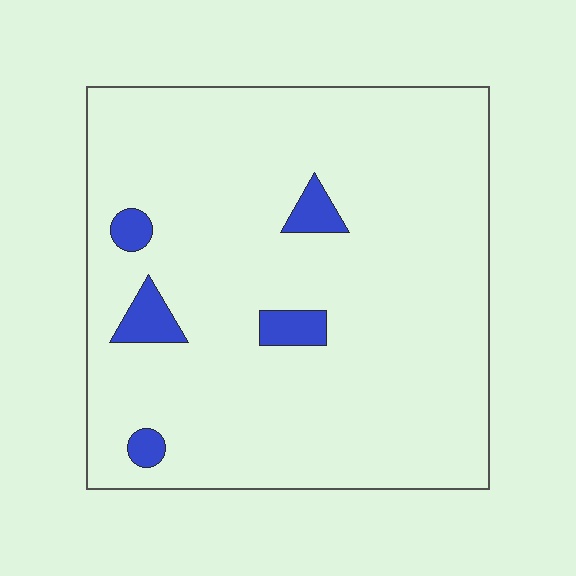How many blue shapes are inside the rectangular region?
5.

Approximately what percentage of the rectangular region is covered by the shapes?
Approximately 5%.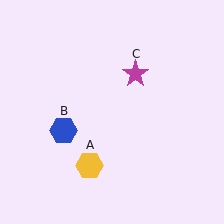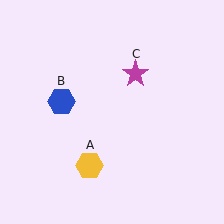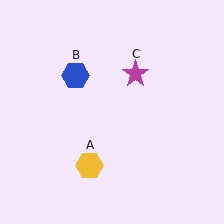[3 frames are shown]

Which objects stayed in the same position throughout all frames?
Yellow hexagon (object A) and magenta star (object C) remained stationary.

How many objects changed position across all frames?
1 object changed position: blue hexagon (object B).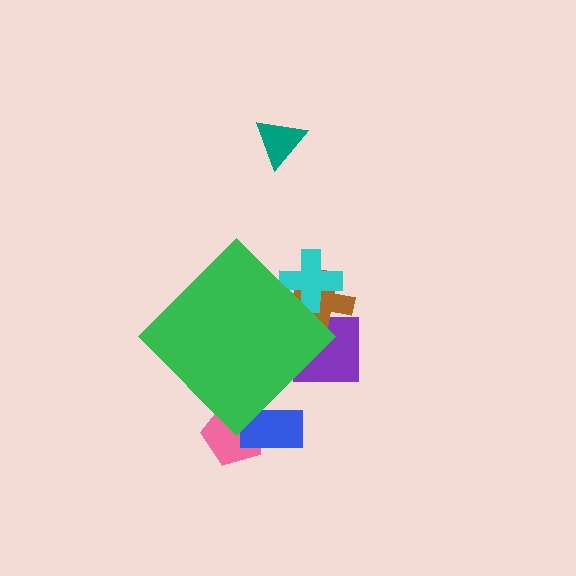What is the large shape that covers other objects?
A green diamond.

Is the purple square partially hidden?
Yes, the purple square is partially hidden behind the green diamond.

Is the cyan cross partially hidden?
Yes, the cyan cross is partially hidden behind the green diamond.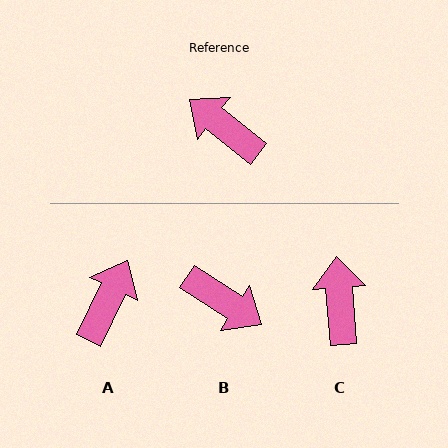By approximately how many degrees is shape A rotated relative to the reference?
Approximately 77 degrees clockwise.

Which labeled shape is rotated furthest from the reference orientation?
B, about 175 degrees away.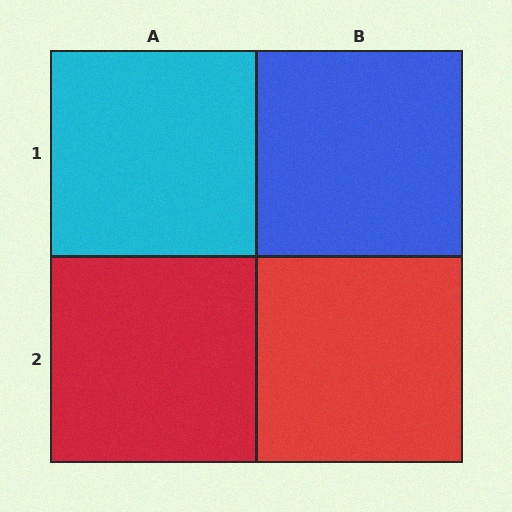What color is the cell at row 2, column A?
Red.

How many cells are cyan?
1 cell is cyan.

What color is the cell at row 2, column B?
Red.